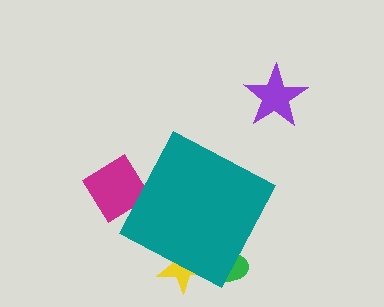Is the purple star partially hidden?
No, the purple star is fully visible.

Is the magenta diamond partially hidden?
Yes, the magenta diamond is partially hidden behind the teal diamond.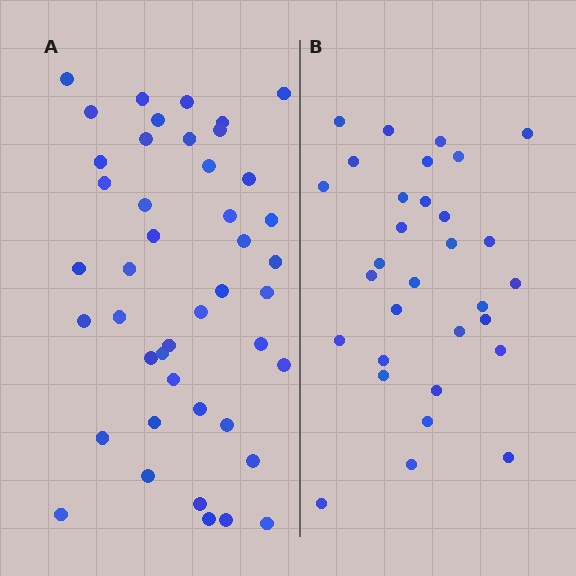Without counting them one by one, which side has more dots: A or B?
Region A (the left region) has more dots.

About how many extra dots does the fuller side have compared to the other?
Region A has approximately 15 more dots than region B.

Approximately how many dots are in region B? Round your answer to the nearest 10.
About 30 dots. (The exact count is 31, which rounds to 30.)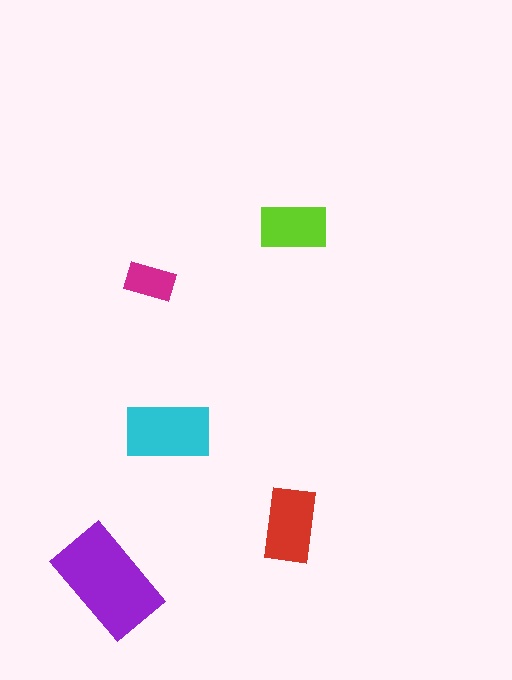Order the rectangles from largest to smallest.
the purple one, the cyan one, the red one, the lime one, the magenta one.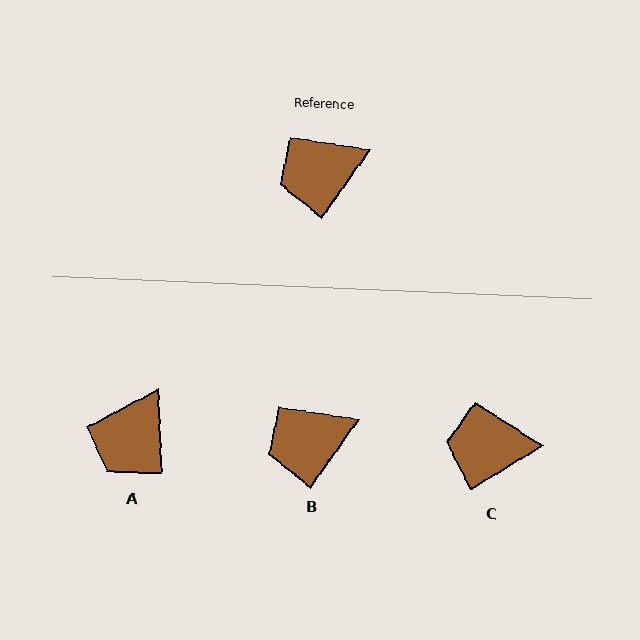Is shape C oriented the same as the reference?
No, it is off by about 24 degrees.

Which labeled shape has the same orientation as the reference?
B.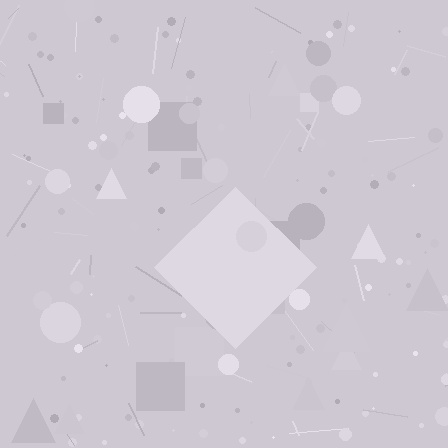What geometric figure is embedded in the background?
A diamond is embedded in the background.